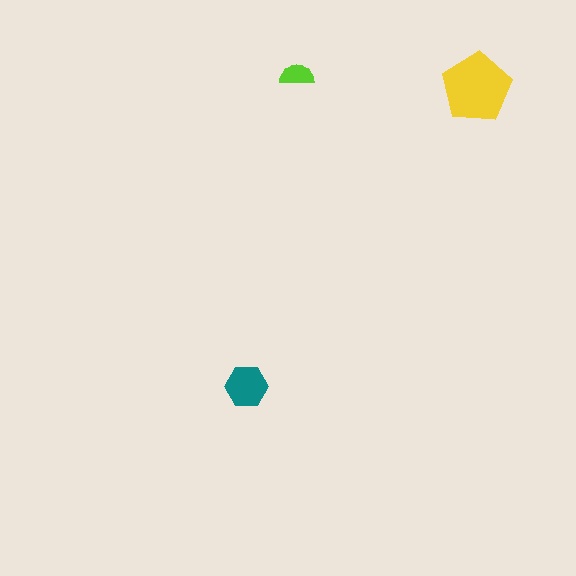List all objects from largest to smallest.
The yellow pentagon, the teal hexagon, the lime semicircle.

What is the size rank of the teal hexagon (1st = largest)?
2nd.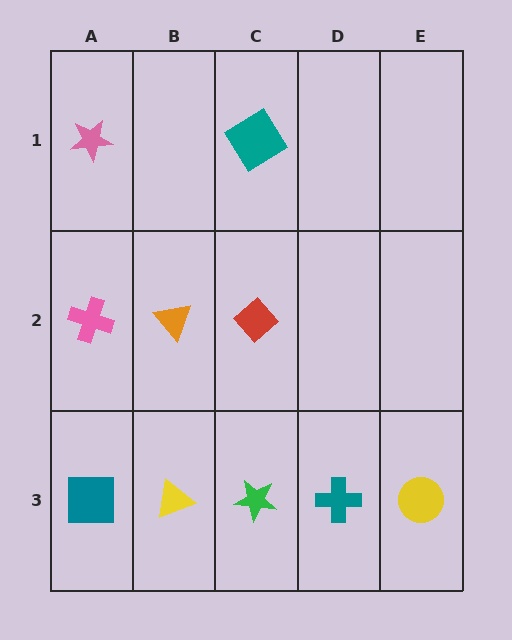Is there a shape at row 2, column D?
No, that cell is empty.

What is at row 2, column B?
An orange triangle.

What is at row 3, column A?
A teal square.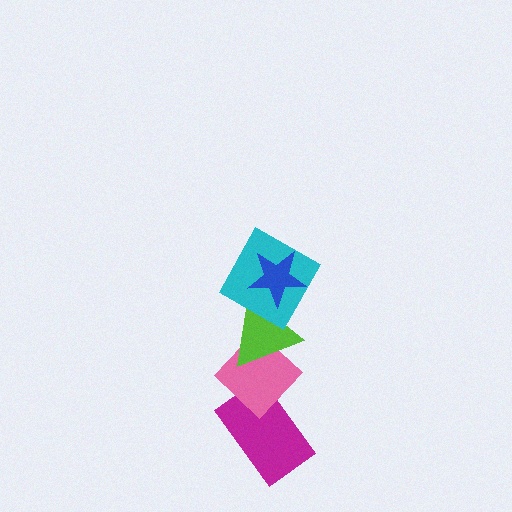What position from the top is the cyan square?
The cyan square is 2nd from the top.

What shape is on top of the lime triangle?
The cyan square is on top of the lime triangle.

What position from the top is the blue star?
The blue star is 1st from the top.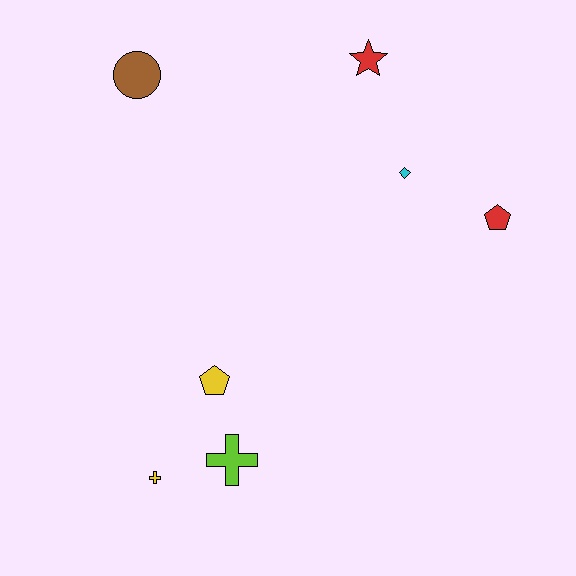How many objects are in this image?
There are 7 objects.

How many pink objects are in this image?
There are no pink objects.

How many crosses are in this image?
There are 2 crosses.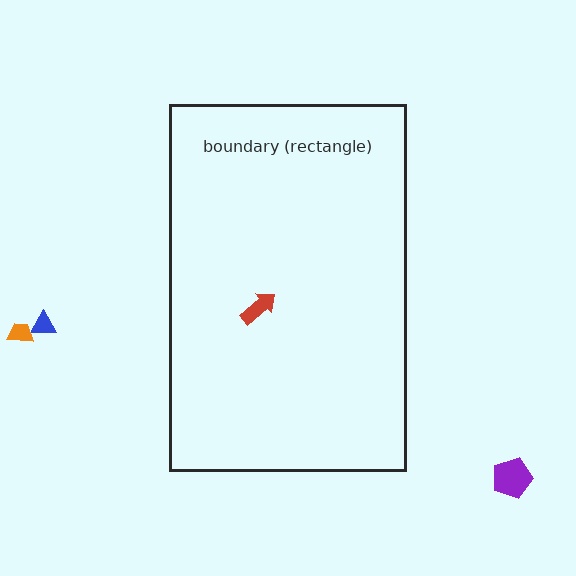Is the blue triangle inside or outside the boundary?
Outside.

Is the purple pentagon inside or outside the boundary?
Outside.